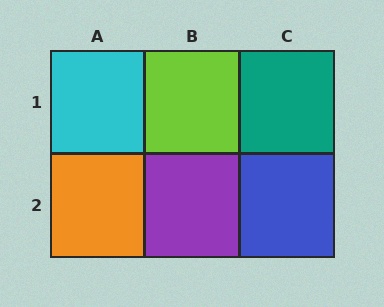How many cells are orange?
1 cell is orange.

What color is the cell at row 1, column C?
Teal.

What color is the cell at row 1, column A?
Cyan.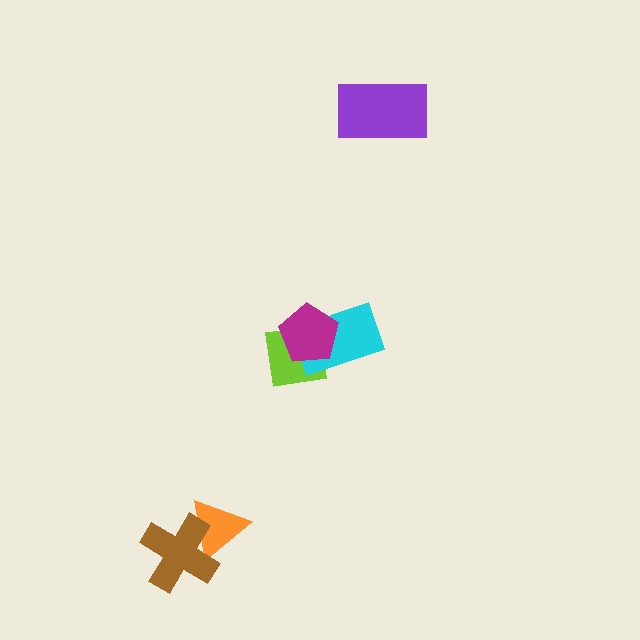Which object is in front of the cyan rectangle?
The magenta pentagon is in front of the cyan rectangle.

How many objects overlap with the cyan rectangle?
2 objects overlap with the cyan rectangle.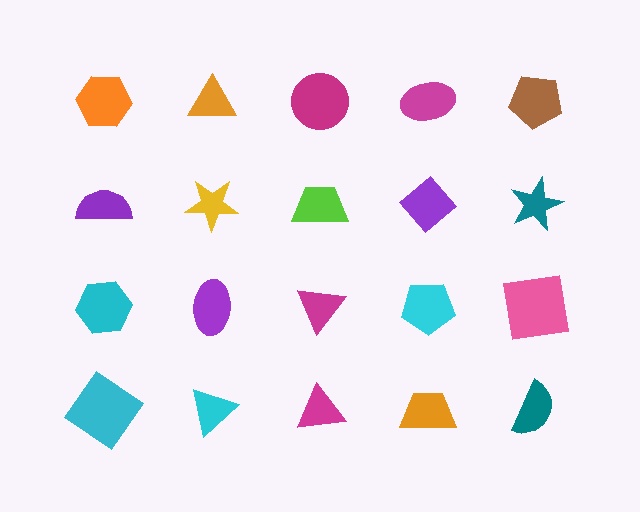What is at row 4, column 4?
An orange trapezoid.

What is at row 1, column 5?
A brown pentagon.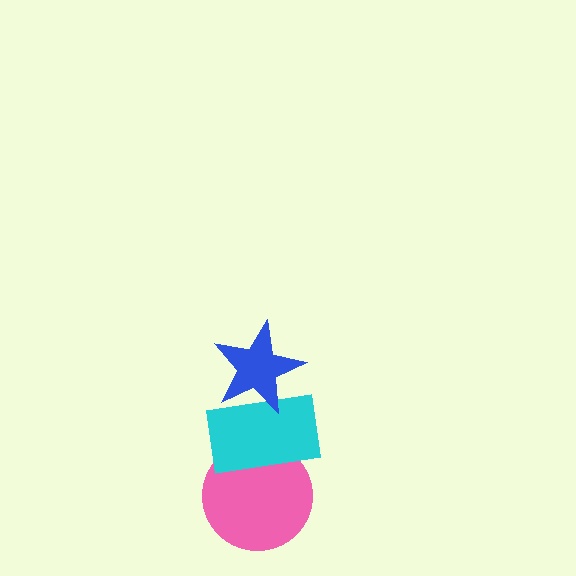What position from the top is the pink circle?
The pink circle is 3rd from the top.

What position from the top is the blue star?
The blue star is 1st from the top.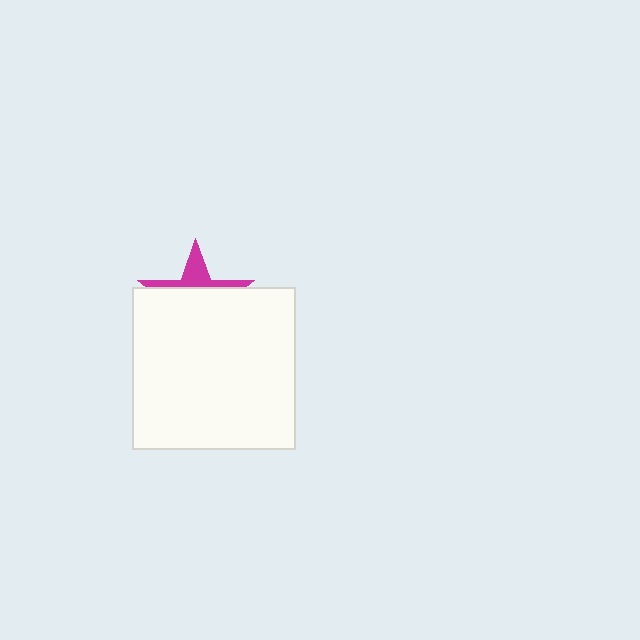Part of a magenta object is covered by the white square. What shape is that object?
It is a star.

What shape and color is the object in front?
The object in front is a white square.